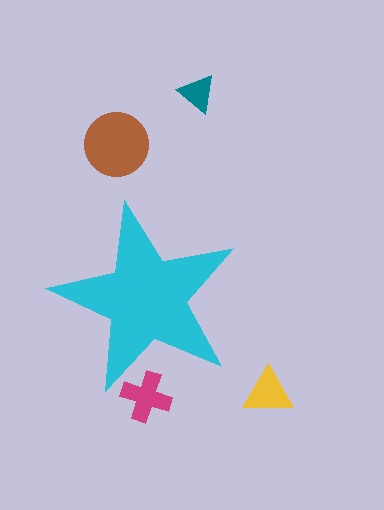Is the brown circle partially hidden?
No, the brown circle is fully visible.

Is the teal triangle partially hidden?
No, the teal triangle is fully visible.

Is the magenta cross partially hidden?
Yes, the magenta cross is partially hidden behind the cyan star.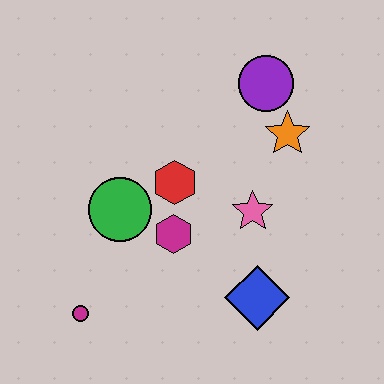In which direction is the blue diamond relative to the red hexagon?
The blue diamond is below the red hexagon.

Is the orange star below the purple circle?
Yes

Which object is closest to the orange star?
The purple circle is closest to the orange star.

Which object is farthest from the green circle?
The purple circle is farthest from the green circle.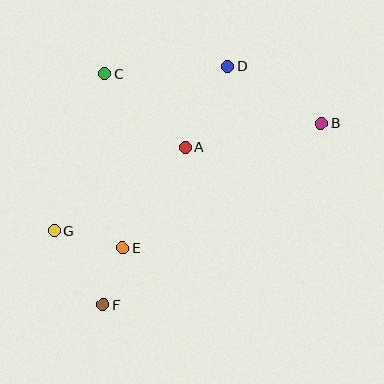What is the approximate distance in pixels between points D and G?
The distance between D and G is approximately 239 pixels.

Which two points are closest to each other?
Points E and F are closest to each other.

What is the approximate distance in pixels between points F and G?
The distance between F and G is approximately 89 pixels.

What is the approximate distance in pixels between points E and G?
The distance between E and G is approximately 71 pixels.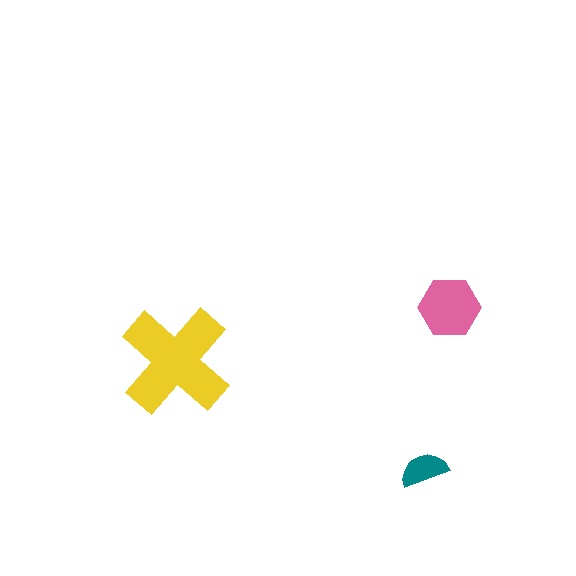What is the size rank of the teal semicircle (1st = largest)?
3rd.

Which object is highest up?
The pink hexagon is topmost.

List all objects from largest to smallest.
The yellow cross, the pink hexagon, the teal semicircle.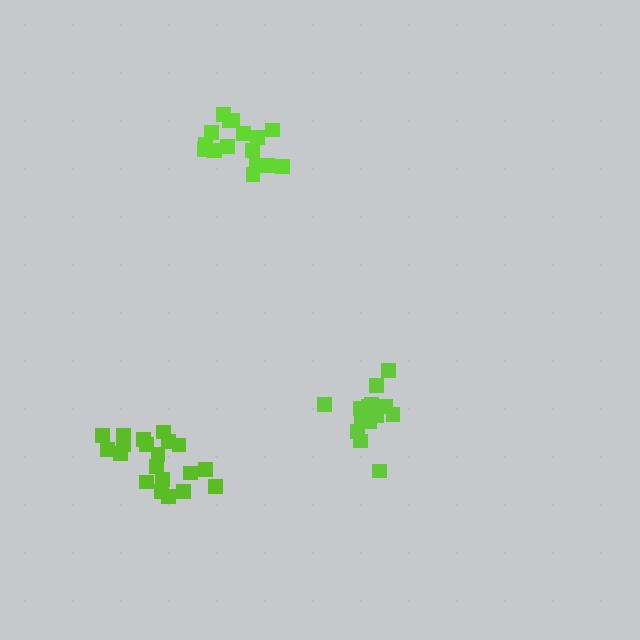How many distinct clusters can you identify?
There are 3 distinct clusters.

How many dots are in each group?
Group 1: 15 dots, Group 2: 16 dots, Group 3: 20 dots (51 total).